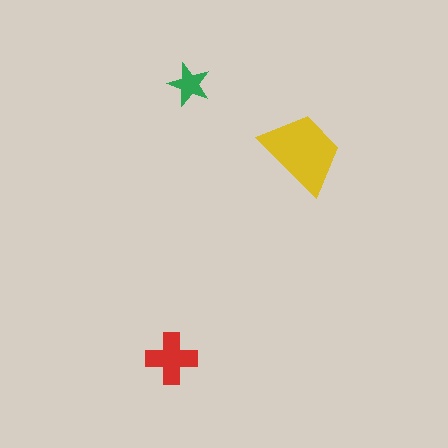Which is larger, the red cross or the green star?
The red cross.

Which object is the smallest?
The green star.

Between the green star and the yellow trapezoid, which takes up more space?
The yellow trapezoid.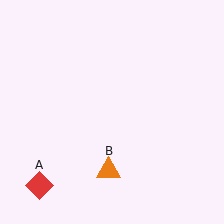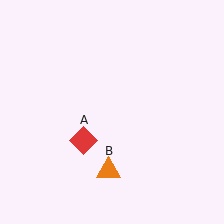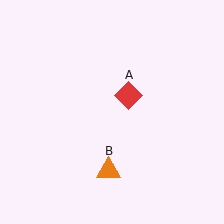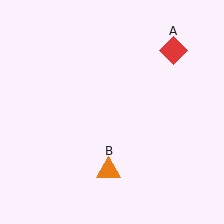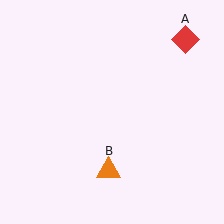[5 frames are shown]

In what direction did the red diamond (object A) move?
The red diamond (object A) moved up and to the right.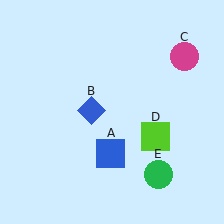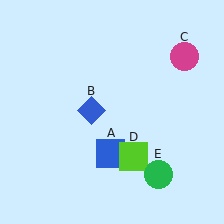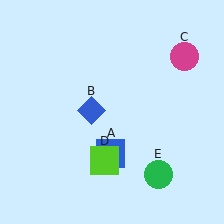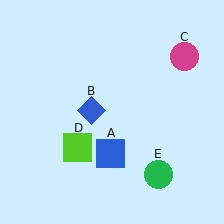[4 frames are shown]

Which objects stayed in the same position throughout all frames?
Blue square (object A) and blue diamond (object B) and magenta circle (object C) and green circle (object E) remained stationary.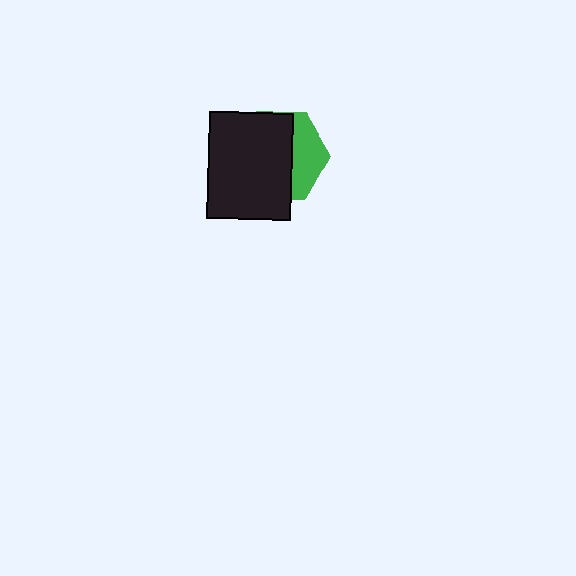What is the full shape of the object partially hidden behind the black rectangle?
The partially hidden object is a green hexagon.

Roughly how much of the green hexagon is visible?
A small part of it is visible (roughly 34%).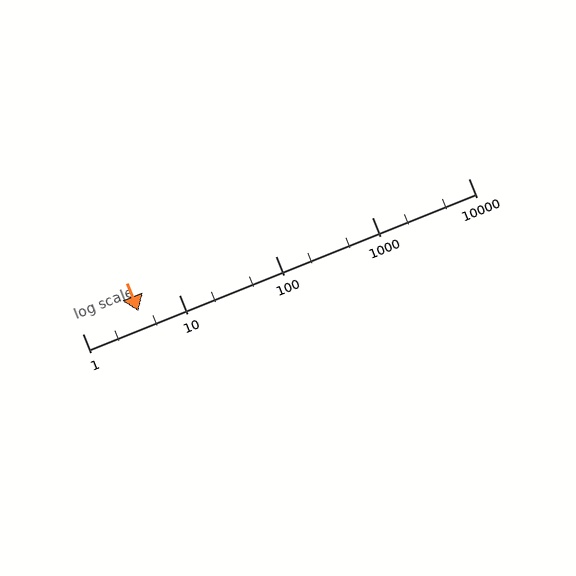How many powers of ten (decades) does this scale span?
The scale spans 4 decades, from 1 to 10000.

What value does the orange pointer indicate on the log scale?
The pointer indicates approximately 3.8.